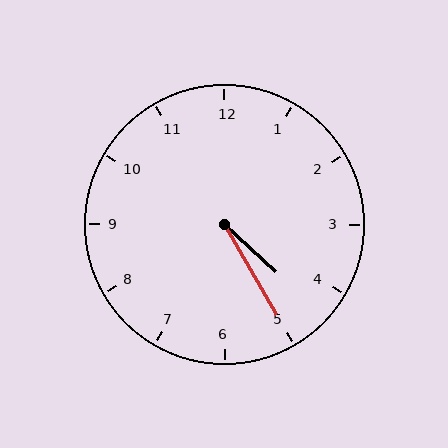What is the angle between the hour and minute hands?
Approximately 18 degrees.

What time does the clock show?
4:25.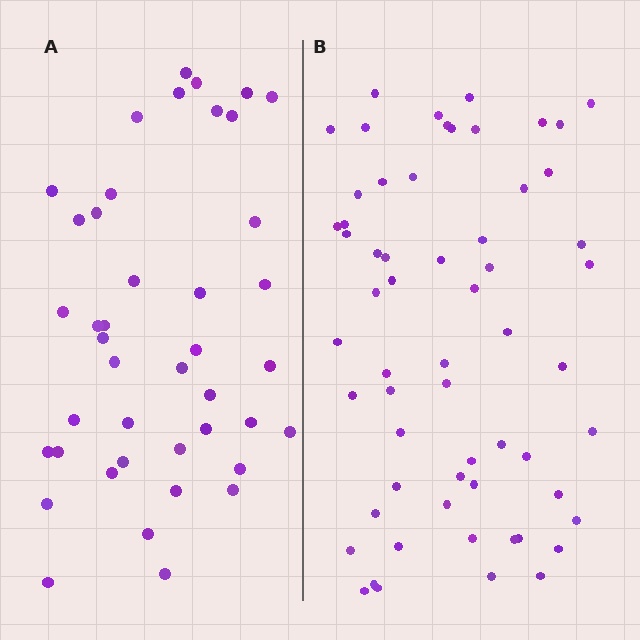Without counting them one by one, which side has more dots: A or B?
Region B (the right region) has more dots.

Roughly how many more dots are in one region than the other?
Region B has approximately 20 more dots than region A.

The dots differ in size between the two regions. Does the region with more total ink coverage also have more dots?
No. Region A has more total ink coverage because its dots are larger, but region B actually contains more individual dots. Total area can be misleading — the number of items is what matters here.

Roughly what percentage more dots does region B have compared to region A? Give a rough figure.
About 45% more.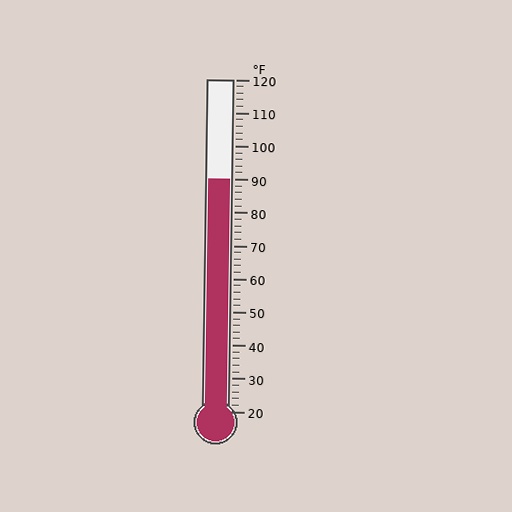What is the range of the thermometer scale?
The thermometer scale ranges from 20°F to 120°F.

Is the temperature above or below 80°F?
The temperature is above 80°F.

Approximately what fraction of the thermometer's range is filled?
The thermometer is filled to approximately 70% of its range.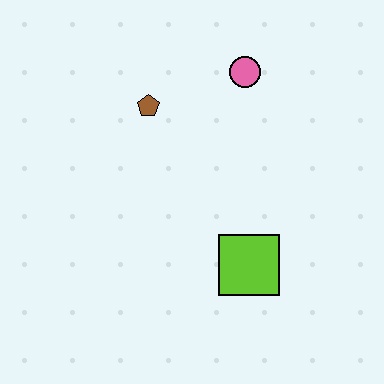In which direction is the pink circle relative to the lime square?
The pink circle is above the lime square.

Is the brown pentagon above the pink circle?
No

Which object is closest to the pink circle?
The brown pentagon is closest to the pink circle.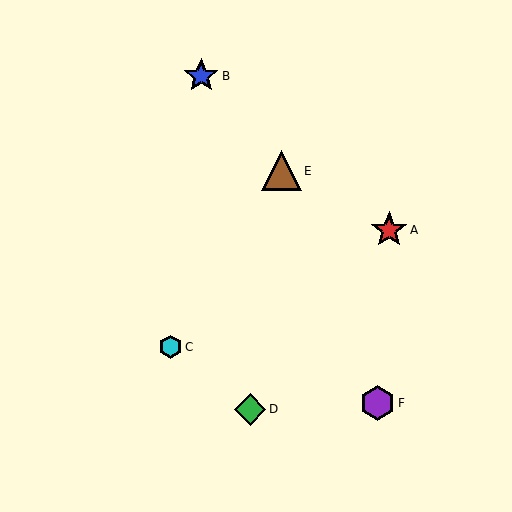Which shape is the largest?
The brown triangle (labeled E) is the largest.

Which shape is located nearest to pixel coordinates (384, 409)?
The purple hexagon (labeled F) at (378, 403) is nearest to that location.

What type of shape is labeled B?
Shape B is a blue star.